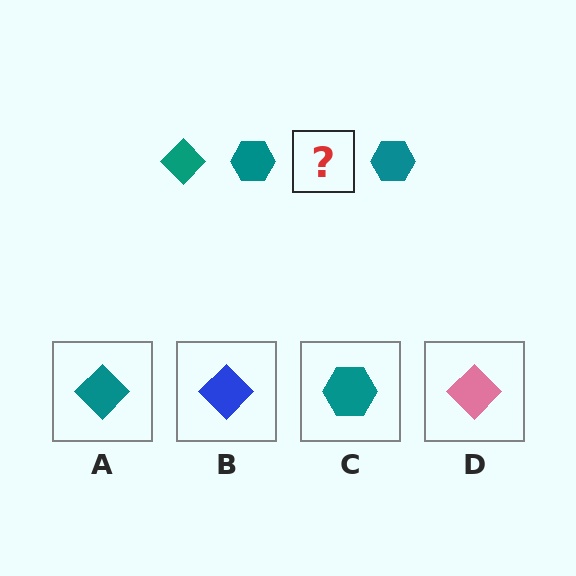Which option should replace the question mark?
Option A.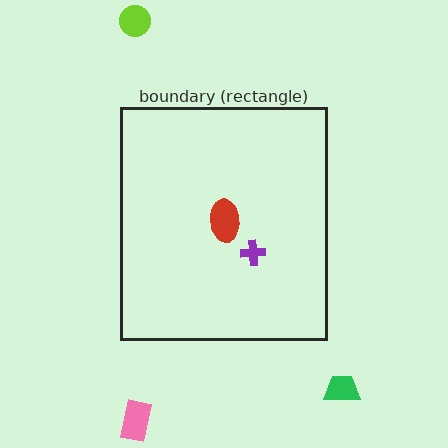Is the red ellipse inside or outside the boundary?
Inside.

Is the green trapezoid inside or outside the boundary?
Outside.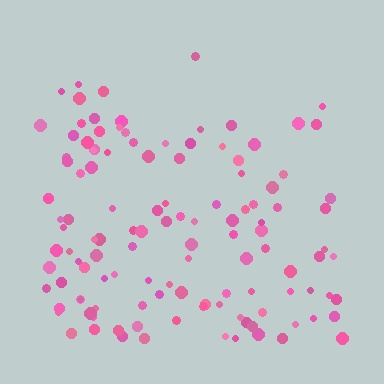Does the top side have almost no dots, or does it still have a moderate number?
Still a moderate number, just noticeably fewer than the bottom.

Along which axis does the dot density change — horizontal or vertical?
Vertical.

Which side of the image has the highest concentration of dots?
The bottom.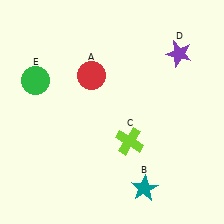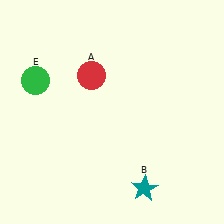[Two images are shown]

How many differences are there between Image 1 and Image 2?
There are 2 differences between the two images.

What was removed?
The purple star (D), the lime cross (C) were removed in Image 2.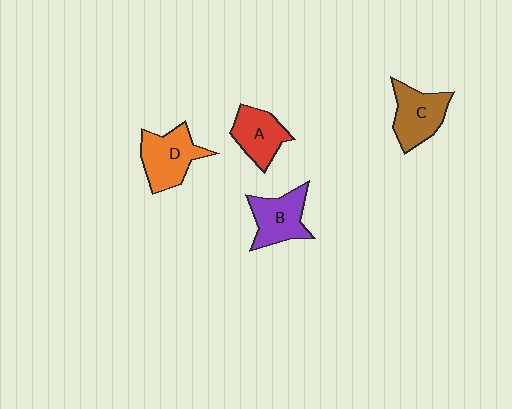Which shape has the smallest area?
Shape A (red).